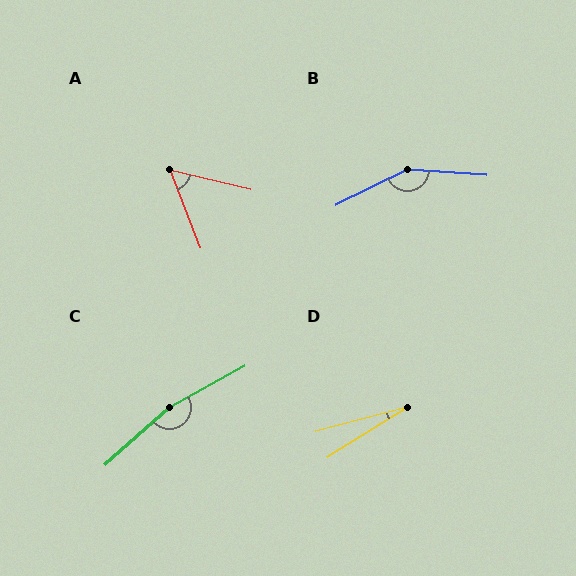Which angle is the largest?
C, at approximately 167 degrees.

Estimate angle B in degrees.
Approximately 149 degrees.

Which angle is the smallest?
D, at approximately 17 degrees.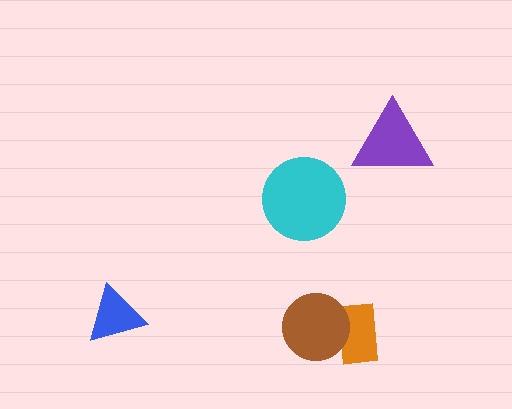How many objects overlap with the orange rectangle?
1 object overlaps with the orange rectangle.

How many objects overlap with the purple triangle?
0 objects overlap with the purple triangle.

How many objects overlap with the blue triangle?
0 objects overlap with the blue triangle.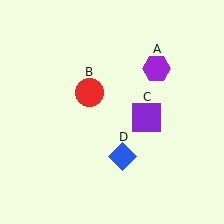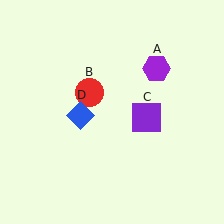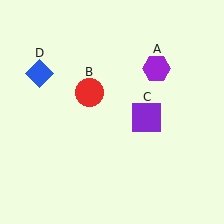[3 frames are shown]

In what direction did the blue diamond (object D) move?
The blue diamond (object D) moved up and to the left.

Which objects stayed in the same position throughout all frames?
Purple hexagon (object A) and red circle (object B) and purple square (object C) remained stationary.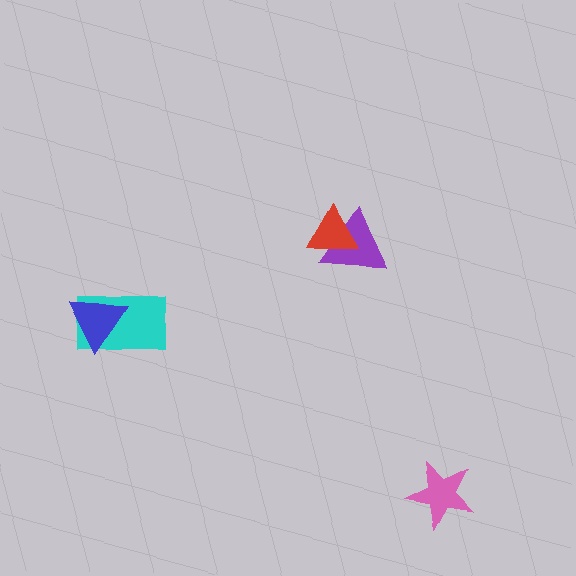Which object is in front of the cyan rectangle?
The blue triangle is in front of the cyan rectangle.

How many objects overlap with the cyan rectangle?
1 object overlaps with the cyan rectangle.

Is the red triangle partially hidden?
No, no other shape covers it.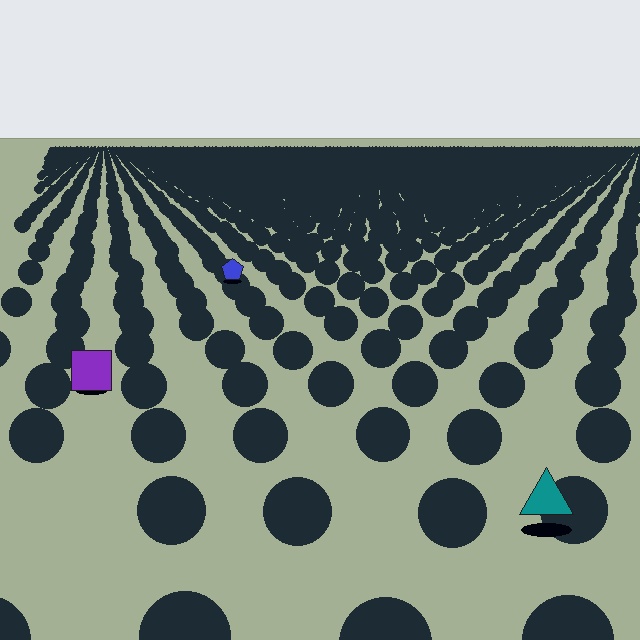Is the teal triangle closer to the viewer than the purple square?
Yes. The teal triangle is closer — you can tell from the texture gradient: the ground texture is coarser near it.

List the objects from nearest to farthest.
From nearest to farthest: the teal triangle, the purple square, the blue pentagon.